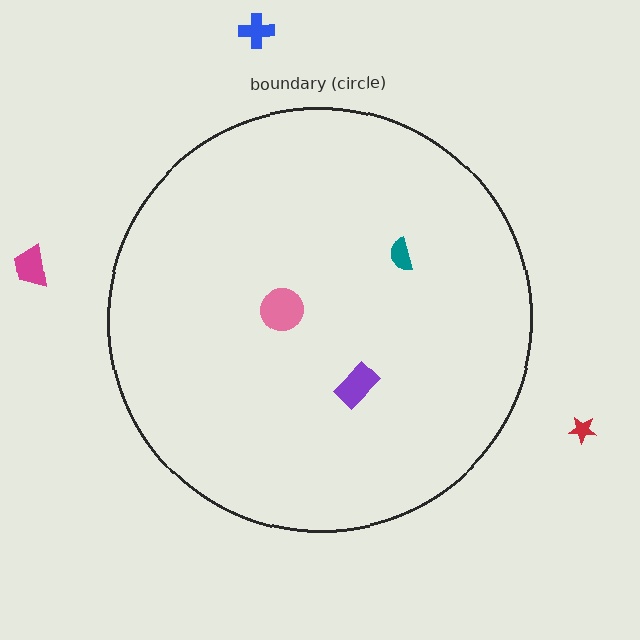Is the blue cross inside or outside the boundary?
Outside.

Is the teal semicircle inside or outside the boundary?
Inside.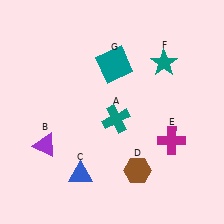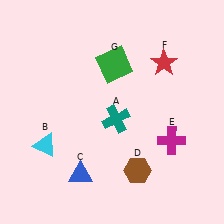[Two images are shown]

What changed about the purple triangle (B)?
In Image 1, B is purple. In Image 2, it changed to cyan.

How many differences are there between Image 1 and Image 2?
There are 3 differences between the two images.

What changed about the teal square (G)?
In Image 1, G is teal. In Image 2, it changed to green.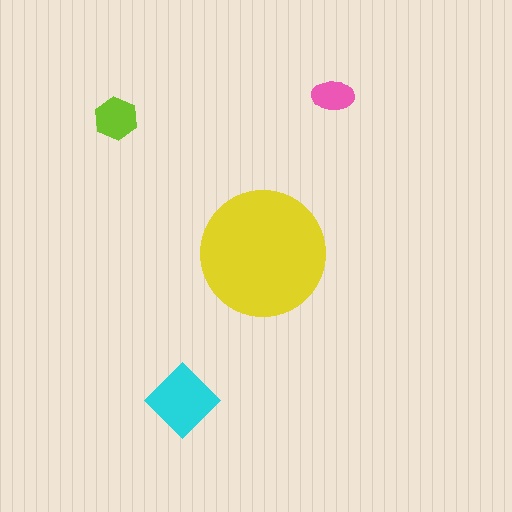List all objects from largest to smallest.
The yellow circle, the cyan diamond, the lime hexagon, the pink ellipse.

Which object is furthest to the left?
The lime hexagon is leftmost.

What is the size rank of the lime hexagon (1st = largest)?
3rd.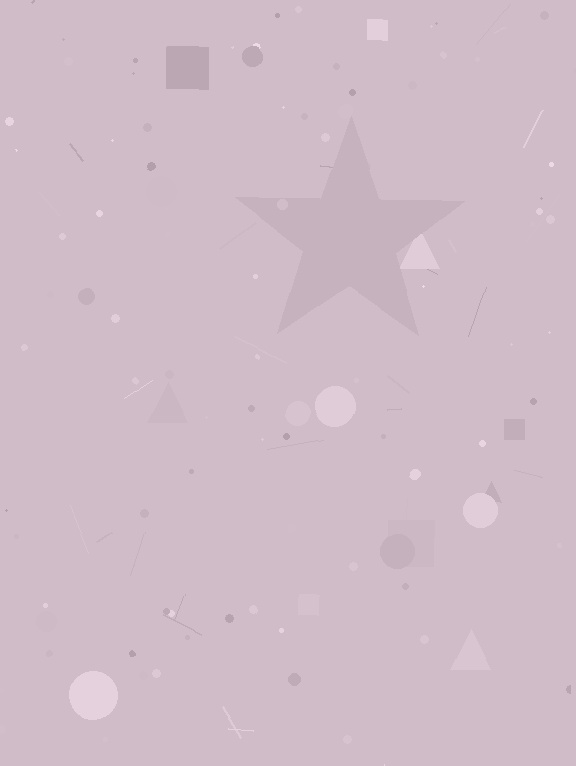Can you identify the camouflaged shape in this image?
The camouflaged shape is a star.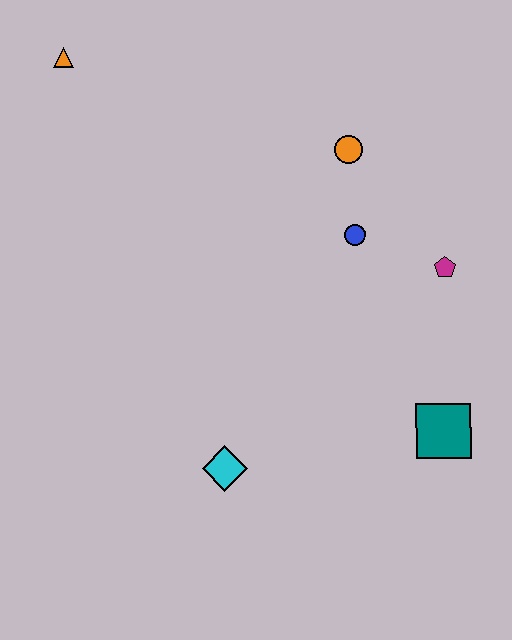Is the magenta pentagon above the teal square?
Yes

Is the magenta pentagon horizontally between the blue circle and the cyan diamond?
No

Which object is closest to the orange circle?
The blue circle is closest to the orange circle.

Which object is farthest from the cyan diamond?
The orange triangle is farthest from the cyan diamond.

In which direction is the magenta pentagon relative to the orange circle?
The magenta pentagon is below the orange circle.